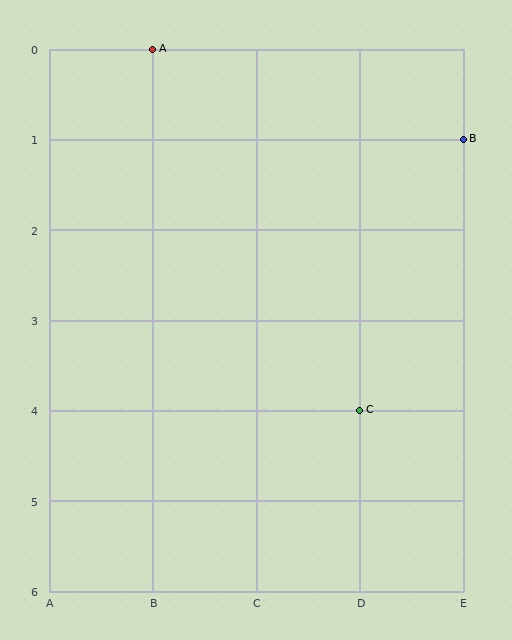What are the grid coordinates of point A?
Point A is at grid coordinates (B, 0).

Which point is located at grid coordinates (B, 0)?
Point A is at (B, 0).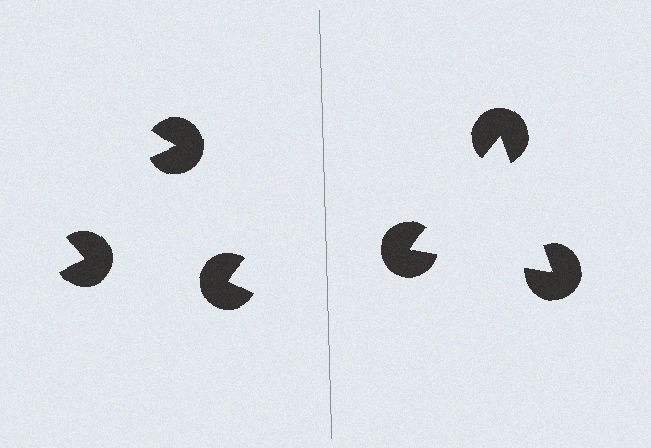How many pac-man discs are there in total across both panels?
6 — 3 on each side.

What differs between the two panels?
The pac-man discs are positioned identically on both sides; only the wedge orientations differ. On the right they align to a triangle; on the left they are misaligned.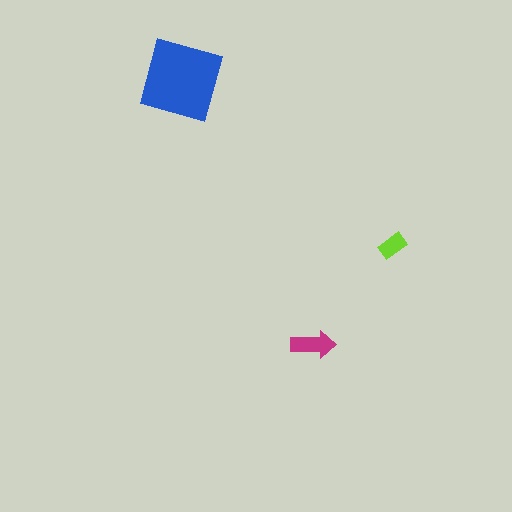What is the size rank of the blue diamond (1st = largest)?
1st.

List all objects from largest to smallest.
The blue diamond, the magenta arrow, the lime rectangle.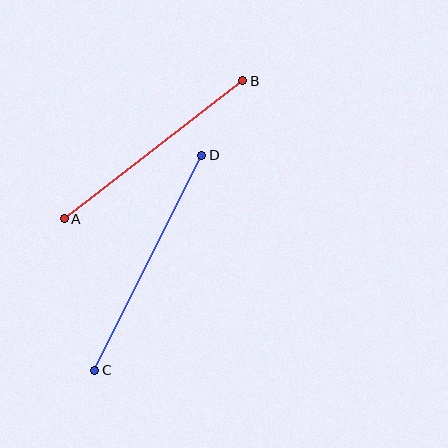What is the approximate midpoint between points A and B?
The midpoint is at approximately (153, 150) pixels.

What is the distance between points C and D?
The distance is approximately 240 pixels.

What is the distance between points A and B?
The distance is approximately 226 pixels.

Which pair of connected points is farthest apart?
Points C and D are farthest apart.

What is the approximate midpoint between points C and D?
The midpoint is at approximately (148, 263) pixels.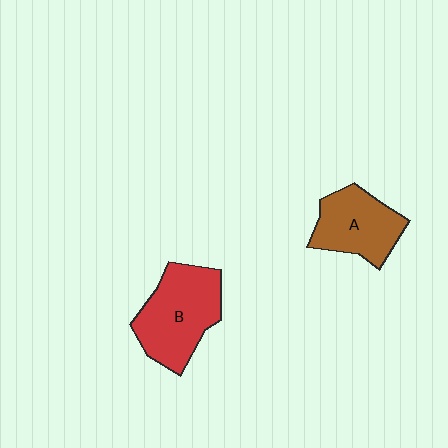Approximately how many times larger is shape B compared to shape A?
Approximately 1.3 times.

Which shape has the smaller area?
Shape A (brown).